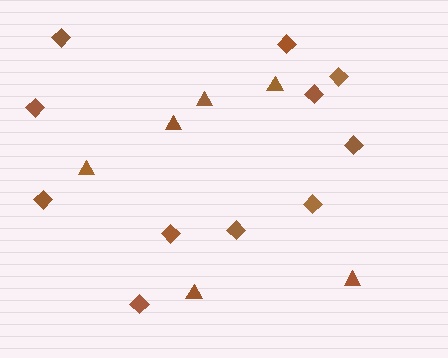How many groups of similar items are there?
There are 2 groups: one group of diamonds (11) and one group of triangles (6).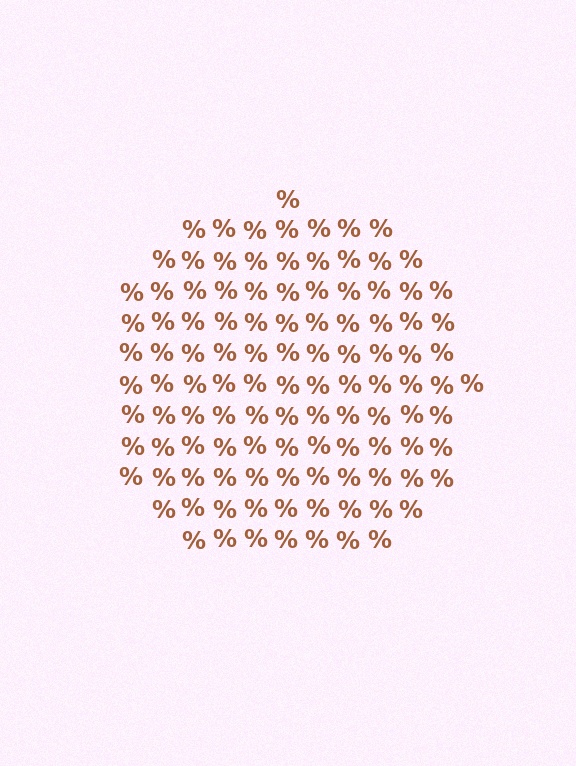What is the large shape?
The large shape is a circle.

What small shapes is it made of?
It is made of small percent signs.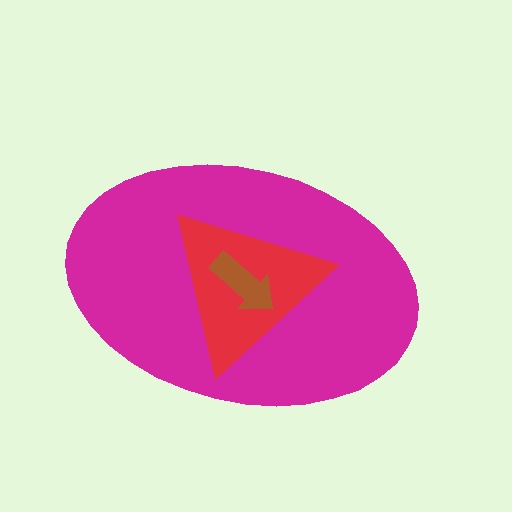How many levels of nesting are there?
3.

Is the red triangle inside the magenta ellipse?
Yes.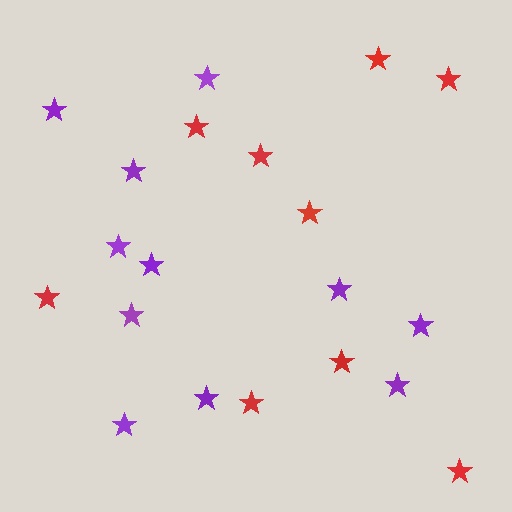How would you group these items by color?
There are 2 groups: one group of red stars (9) and one group of purple stars (11).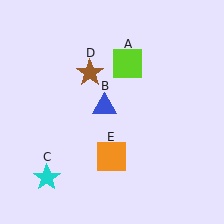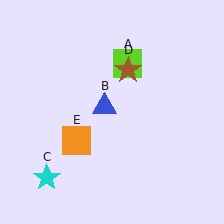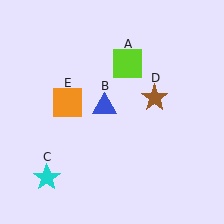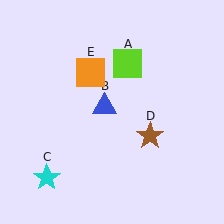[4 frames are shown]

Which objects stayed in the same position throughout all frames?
Lime square (object A) and blue triangle (object B) and cyan star (object C) remained stationary.